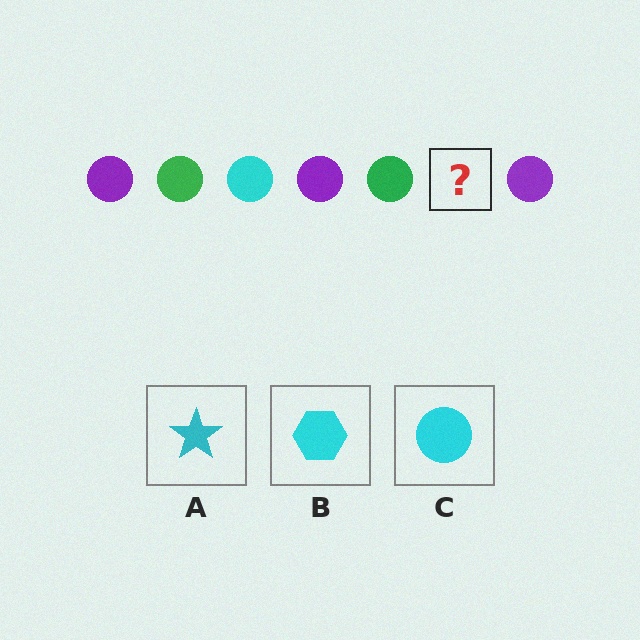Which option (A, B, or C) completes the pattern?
C.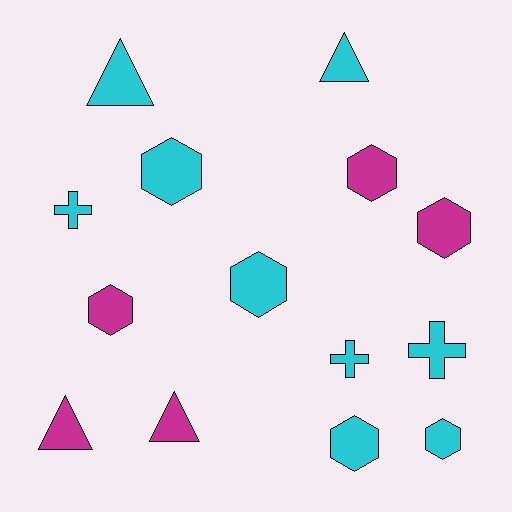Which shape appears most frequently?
Hexagon, with 7 objects.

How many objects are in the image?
There are 14 objects.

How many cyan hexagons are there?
There are 4 cyan hexagons.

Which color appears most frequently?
Cyan, with 9 objects.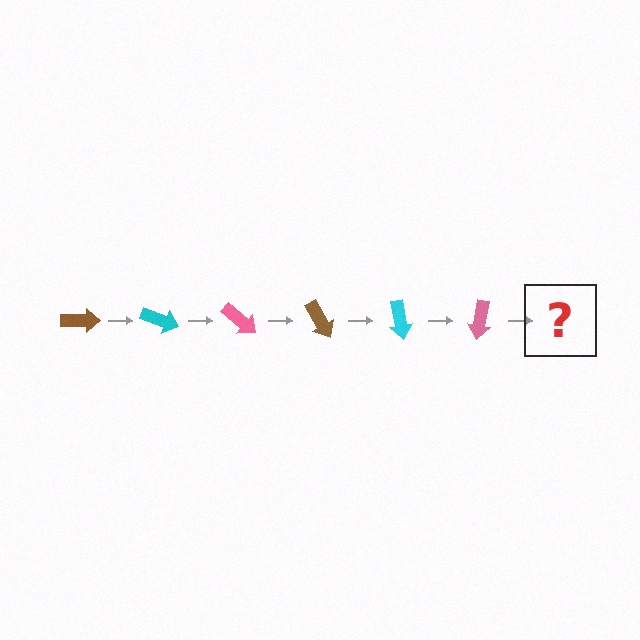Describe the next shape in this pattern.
It should be a brown arrow, rotated 120 degrees from the start.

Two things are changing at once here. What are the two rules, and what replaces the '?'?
The two rules are that it rotates 20 degrees each step and the color cycles through brown, cyan, and pink. The '?' should be a brown arrow, rotated 120 degrees from the start.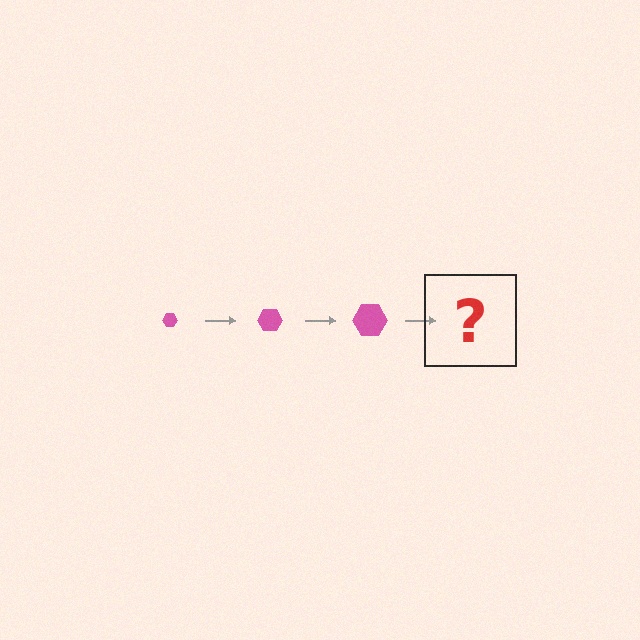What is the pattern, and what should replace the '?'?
The pattern is that the hexagon gets progressively larger each step. The '?' should be a pink hexagon, larger than the previous one.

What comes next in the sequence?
The next element should be a pink hexagon, larger than the previous one.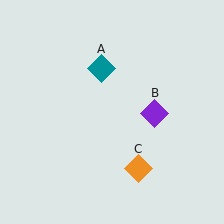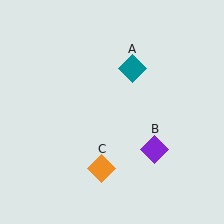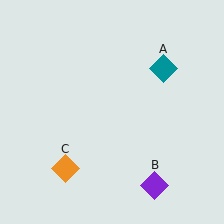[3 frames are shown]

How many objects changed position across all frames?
3 objects changed position: teal diamond (object A), purple diamond (object B), orange diamond (object C).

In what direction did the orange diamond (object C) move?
The orange diamond (object C) moved left.